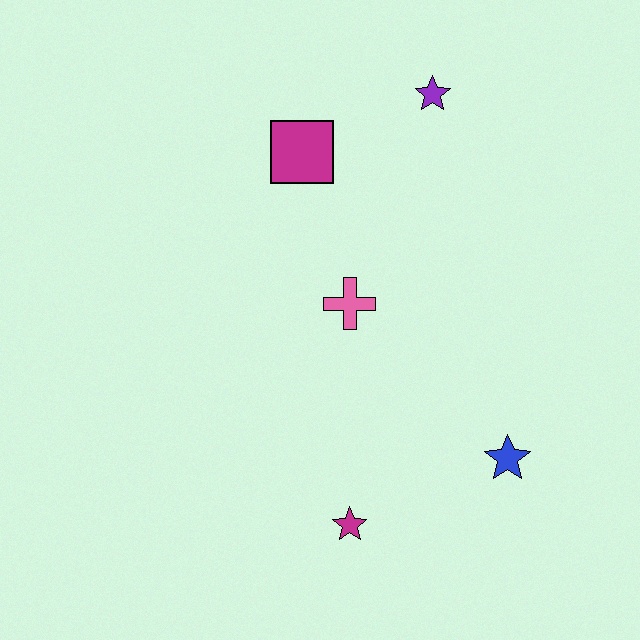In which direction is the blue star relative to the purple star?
The blue star is below the purple star.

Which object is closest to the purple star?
The magenta square is closest to the purple star.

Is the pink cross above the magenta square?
No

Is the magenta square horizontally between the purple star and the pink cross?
No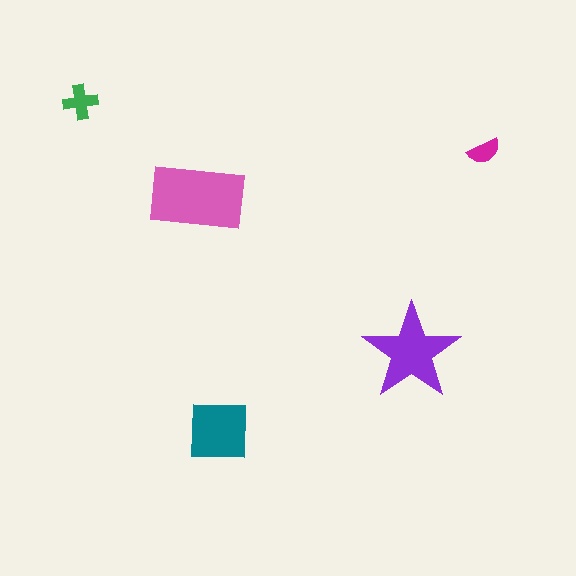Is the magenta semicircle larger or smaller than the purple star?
Smaller.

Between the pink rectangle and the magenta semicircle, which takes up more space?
The pink rectangle.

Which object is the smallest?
The magenta semicircle.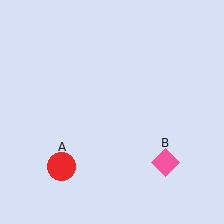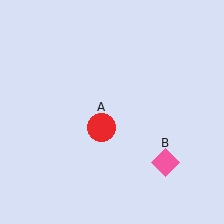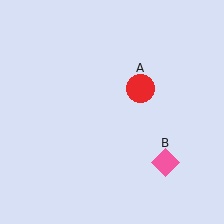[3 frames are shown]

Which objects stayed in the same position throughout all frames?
Pink diamond (object B) remained stationary.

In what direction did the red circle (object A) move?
The red circle (object A) moved up and to the right.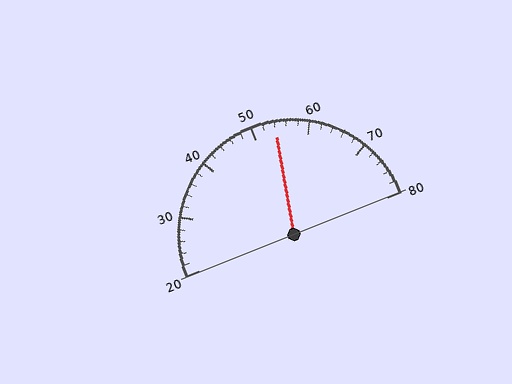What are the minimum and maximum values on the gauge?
The gauge ranges from 20 to 80.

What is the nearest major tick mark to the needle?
The nearest major tick mark is 50.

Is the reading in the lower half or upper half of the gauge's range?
The reading is in the upper half of the range (20 to 80).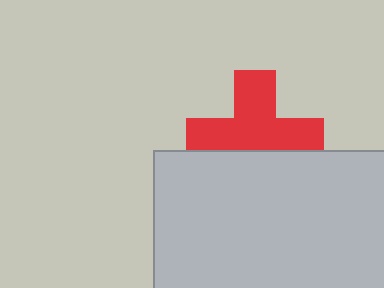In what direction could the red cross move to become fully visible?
The red cross could move up. That would shift it out from behind the light gray rectangle entirely.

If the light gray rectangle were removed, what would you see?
You would see the complete red cross.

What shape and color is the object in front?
The object in front is a light gray rectangle.